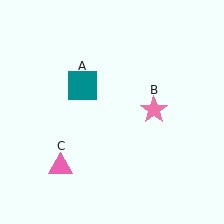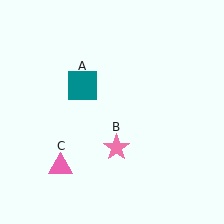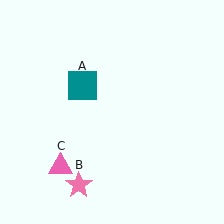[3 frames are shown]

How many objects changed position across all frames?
1 object changed position: pink star (object B).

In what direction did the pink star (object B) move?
The pink star (object B) moved down and to the left.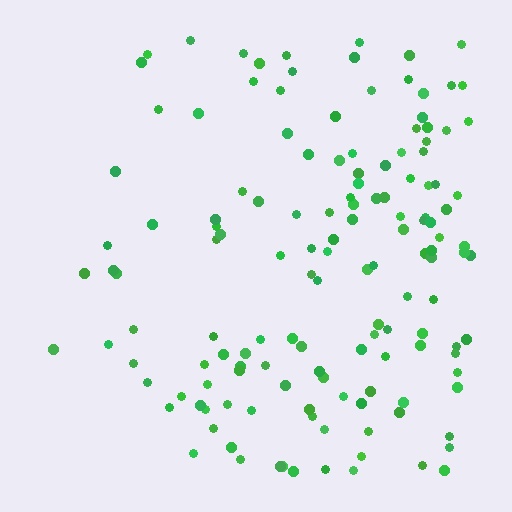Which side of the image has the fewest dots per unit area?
The left.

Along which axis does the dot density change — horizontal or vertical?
Horizontal.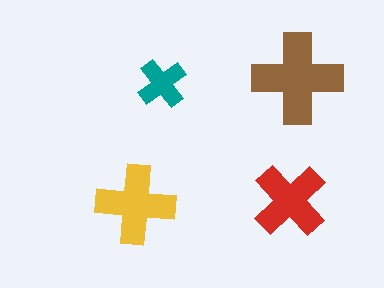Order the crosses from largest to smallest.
the brown one, the yellow one, the red one, the teal one.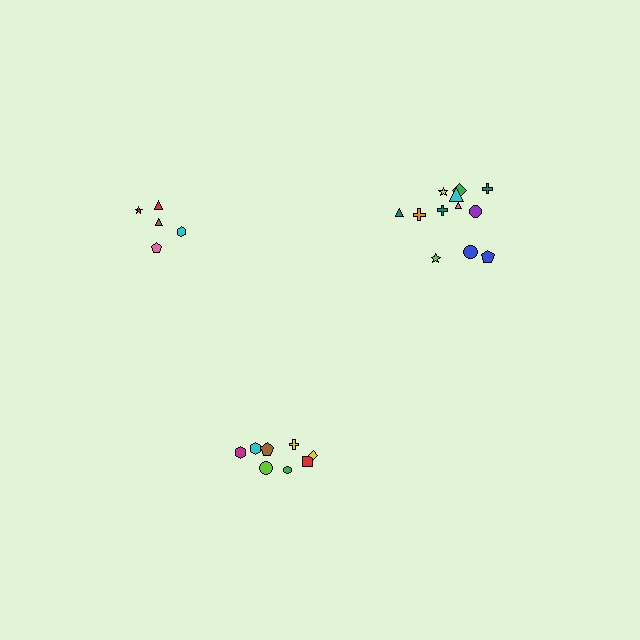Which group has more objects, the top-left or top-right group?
The top-right group.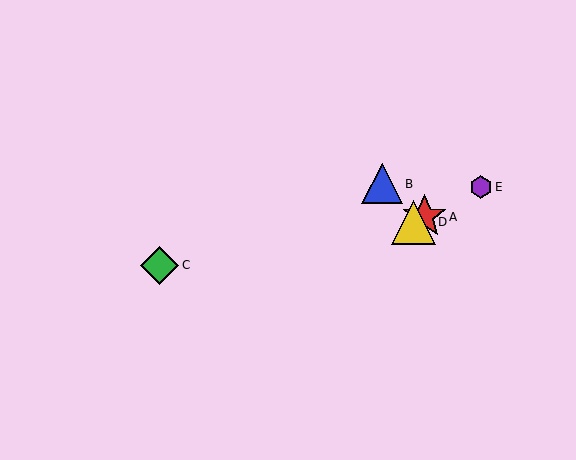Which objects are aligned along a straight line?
Objects A, D, E are aligned along a straight line.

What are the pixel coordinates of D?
Object D is at (413, 222).